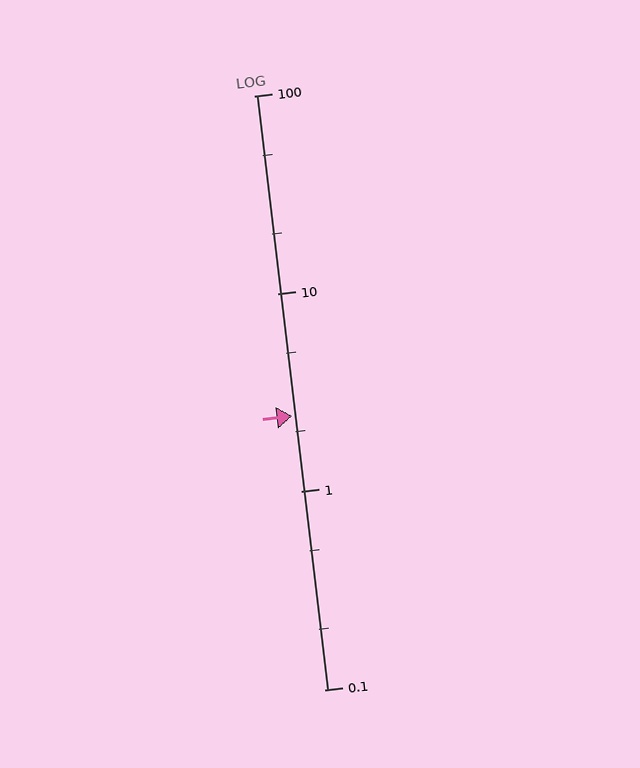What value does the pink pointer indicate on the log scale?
The pointer indicates approximately 2.4.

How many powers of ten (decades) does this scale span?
The scale spans 3 decades, from 0.1 to 100.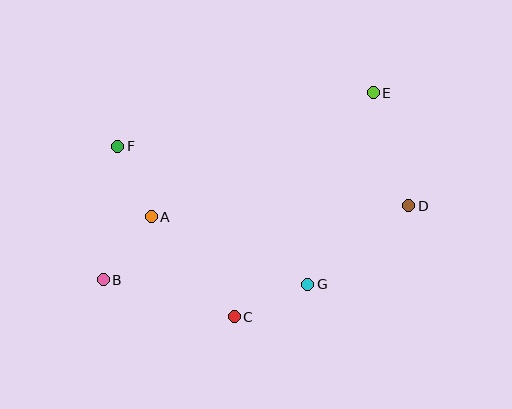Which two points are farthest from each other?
Points B and E are farthest from each other.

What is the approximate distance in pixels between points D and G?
The distance between D and G is approximately 128 pixels.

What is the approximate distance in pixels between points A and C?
The distance between A and C is approximately 130 pixels.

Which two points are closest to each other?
Points A and F are closest to each other.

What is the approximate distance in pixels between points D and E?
The distance between D and E is approximately 118 pixels.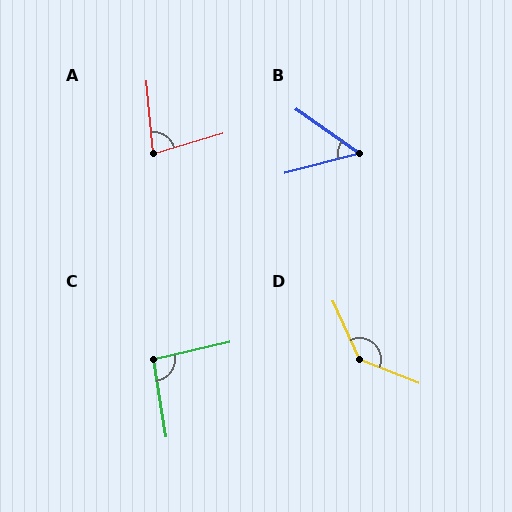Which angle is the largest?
D, at approximately 136 degrees.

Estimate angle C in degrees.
Approximately 94 degrees.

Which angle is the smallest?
B, at approximately 50 degrees.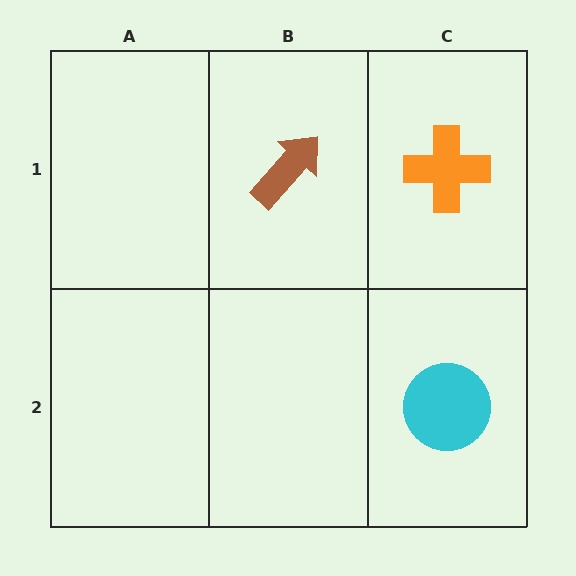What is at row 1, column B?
A brown arrow.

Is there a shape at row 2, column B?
No, that cell is empty.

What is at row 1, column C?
An orange cross.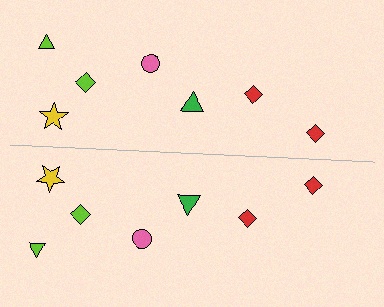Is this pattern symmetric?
Yes, this pattern has bilateral (reflection) symmetry.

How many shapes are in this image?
There are 14 shapes in this image.